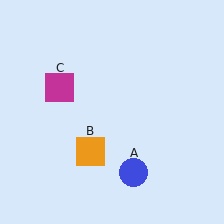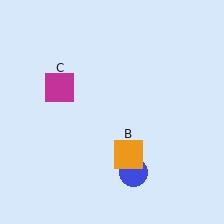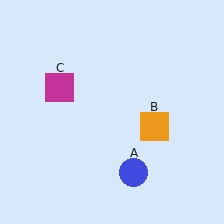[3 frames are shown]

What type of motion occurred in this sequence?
The orange square (object B) rotated counterclockwise around the center of the scene.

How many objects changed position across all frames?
1 object changed position: orange square (object B).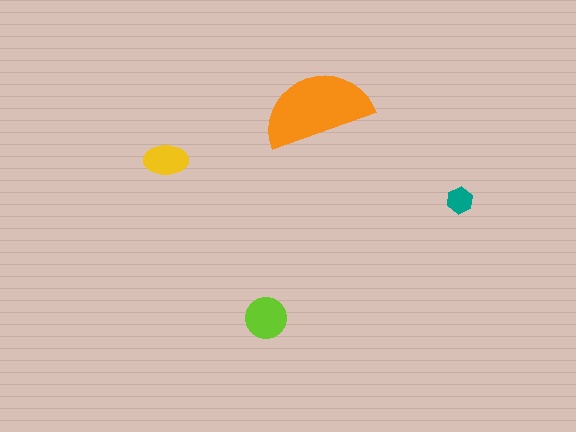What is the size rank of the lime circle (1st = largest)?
2nd.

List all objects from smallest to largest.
The teal hexagon, the yellow ellipse, the lime circle, the orange semicircle.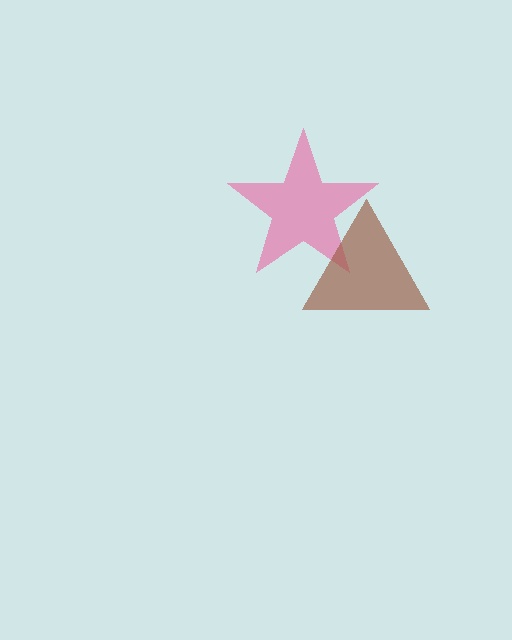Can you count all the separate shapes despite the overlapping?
Yes, there are 2 separate shapes.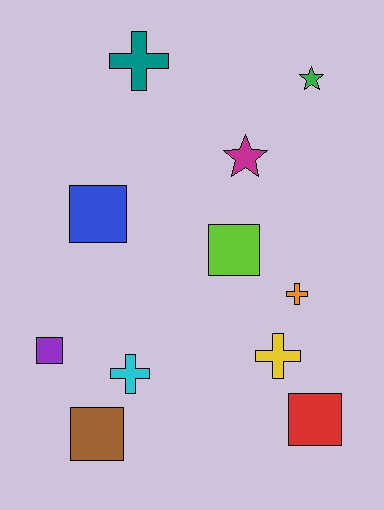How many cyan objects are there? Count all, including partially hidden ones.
There is 1 cyan object.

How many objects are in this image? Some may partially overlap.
There are 11 objects.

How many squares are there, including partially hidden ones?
There are 5 squares.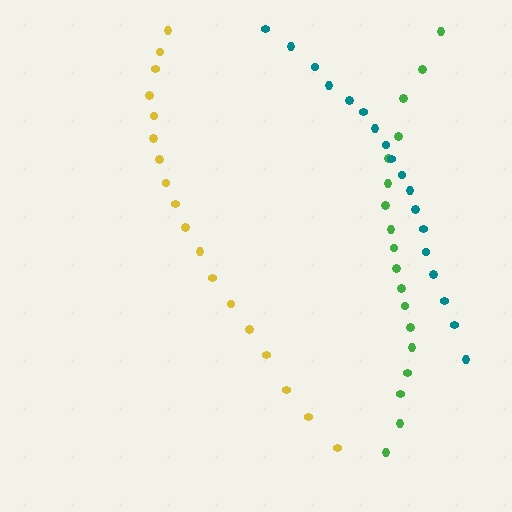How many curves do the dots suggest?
There are 3 distinct paths.